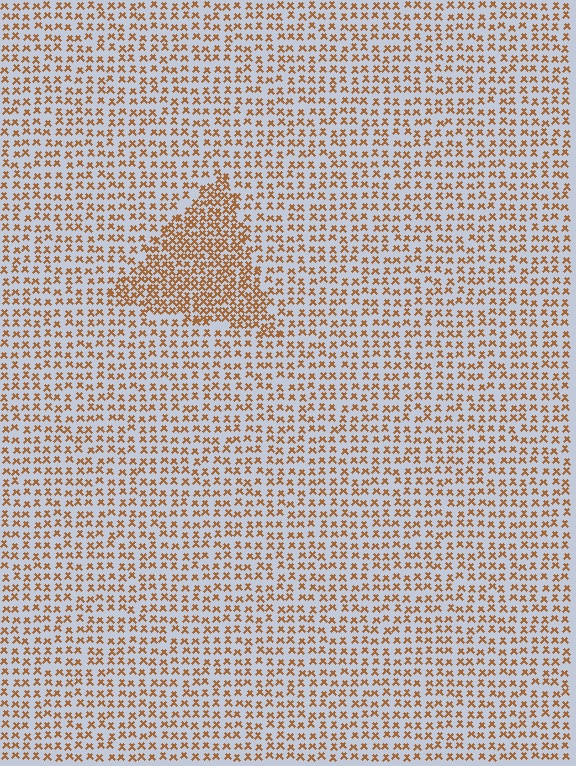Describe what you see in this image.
The image contains small brown elements arranged at two different densities. A triangle-shaped region is visible where the elements are more densely packed than the surrounding area.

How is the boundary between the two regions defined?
The boundary is defined by a change in element density (approximately 1.9x ratio). All elements are the same color, size, and shape.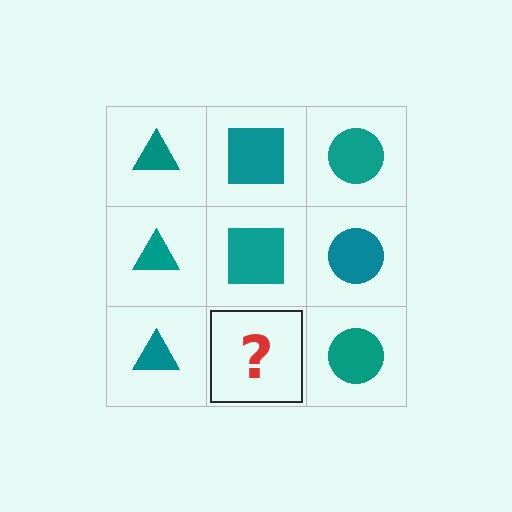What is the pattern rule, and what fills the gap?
The rule is that each column has a consistent shape. The gap should be filled with a teal square.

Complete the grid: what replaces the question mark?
The question mark should be replaced with a teal square.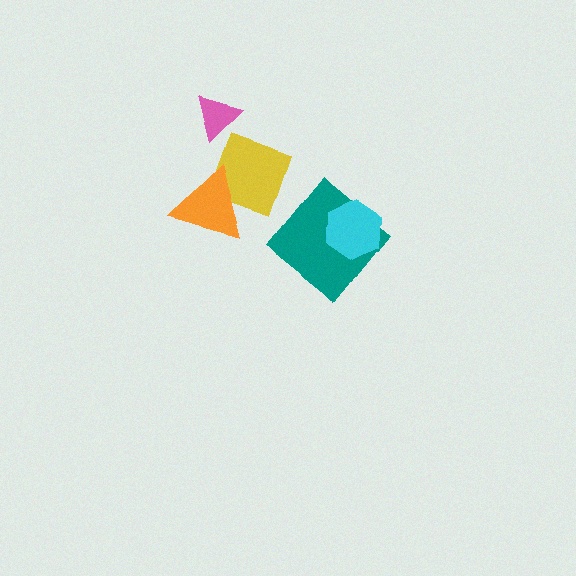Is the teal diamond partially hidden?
Yes, it is partially covered by another shape.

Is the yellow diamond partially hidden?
Yes, it is partially covered by another shape.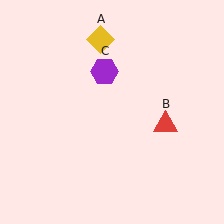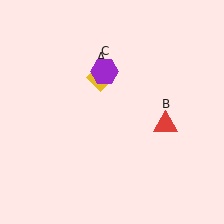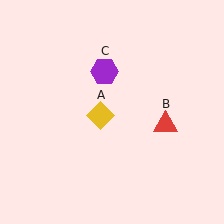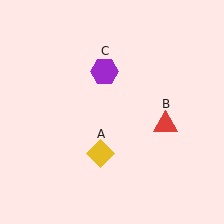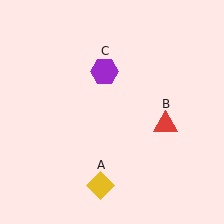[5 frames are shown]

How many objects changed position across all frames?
1 object changed position: yellow diamond (object A).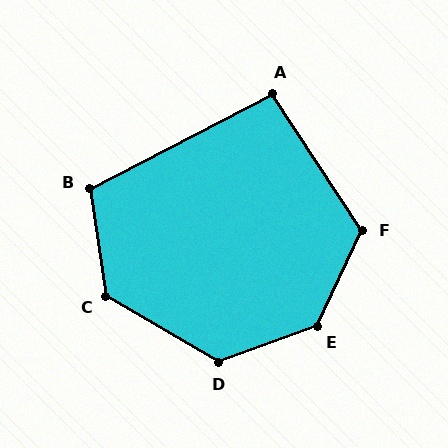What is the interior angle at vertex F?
Approximately 121 degrees (obtuse).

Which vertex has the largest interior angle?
E, at approximately 135 degrees.